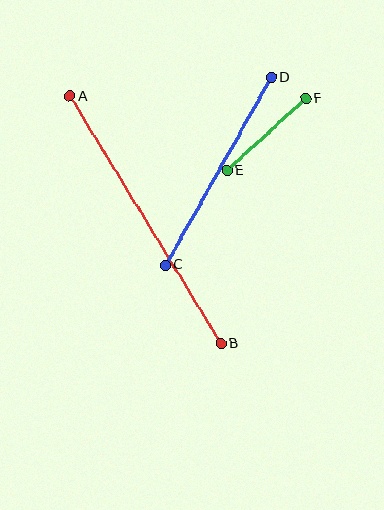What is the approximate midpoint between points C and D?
The midpoint is at approximately (218, 171) pixels.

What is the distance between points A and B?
The distance is approximately 290 pixels.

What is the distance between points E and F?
The distance is approximately 107 pixels.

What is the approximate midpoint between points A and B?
The midpoint is at approximately (145, 220) pixels.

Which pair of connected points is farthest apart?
Points A and B are farthest apart.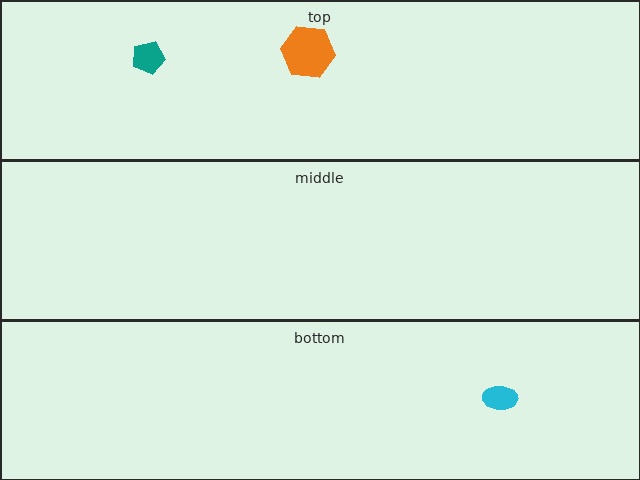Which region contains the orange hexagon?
The top region.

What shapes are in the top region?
The teal pentagon, the orange hexagon.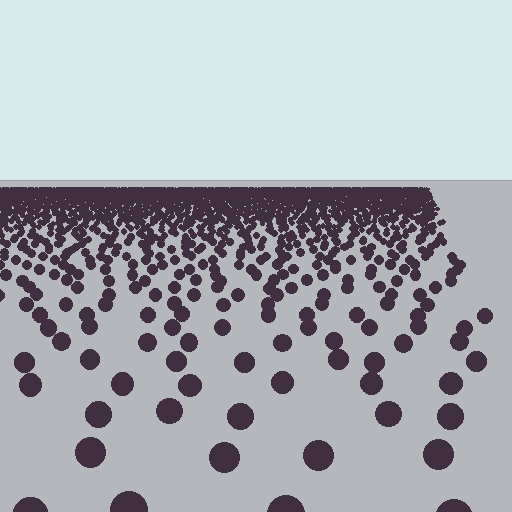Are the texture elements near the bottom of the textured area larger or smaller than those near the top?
Larger. Near the bottom, elements are closer to the viewer and appear at a bigger on-screen size.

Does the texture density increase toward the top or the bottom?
Density increases toward the top.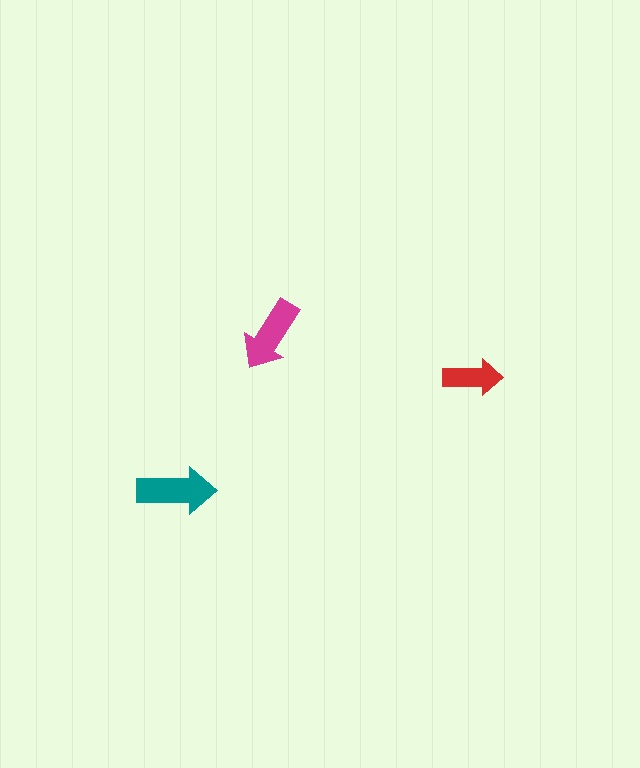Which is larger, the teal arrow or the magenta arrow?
The teal one.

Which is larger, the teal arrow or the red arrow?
The teal one.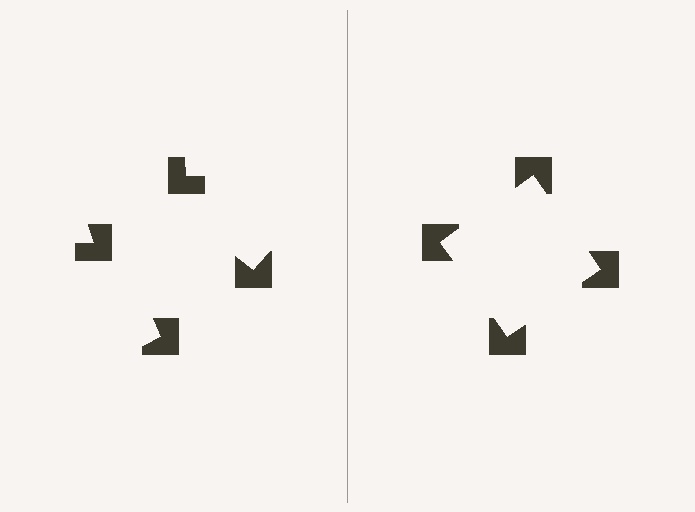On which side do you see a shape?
An illusory square appears on the right side. On the left side the wedge cuts are rotated, so no coherent shape forms.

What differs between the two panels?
The notched squares are positioned identically on both sides; only the wedge orientations differ. On the right they align to a square; on the left they are misaligned.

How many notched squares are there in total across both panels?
8 — 4 on each side.